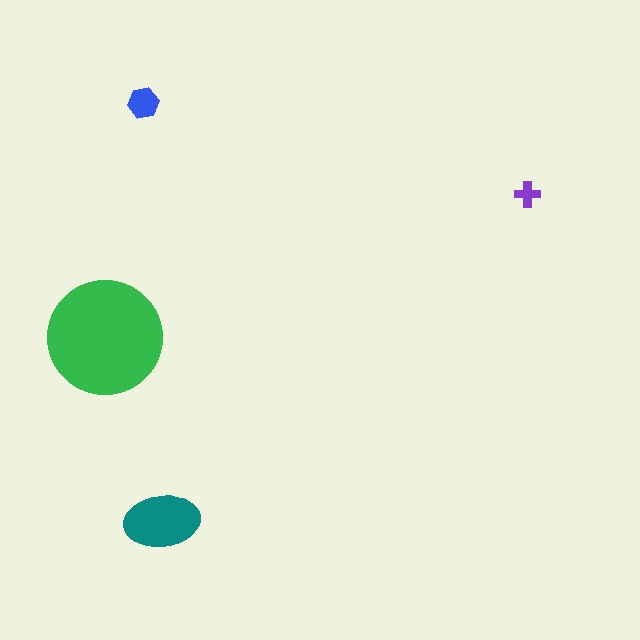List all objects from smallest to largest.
The purple cross, the blue hexagon, the teal ellipse, the green circle.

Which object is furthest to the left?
The green circle is leftmost.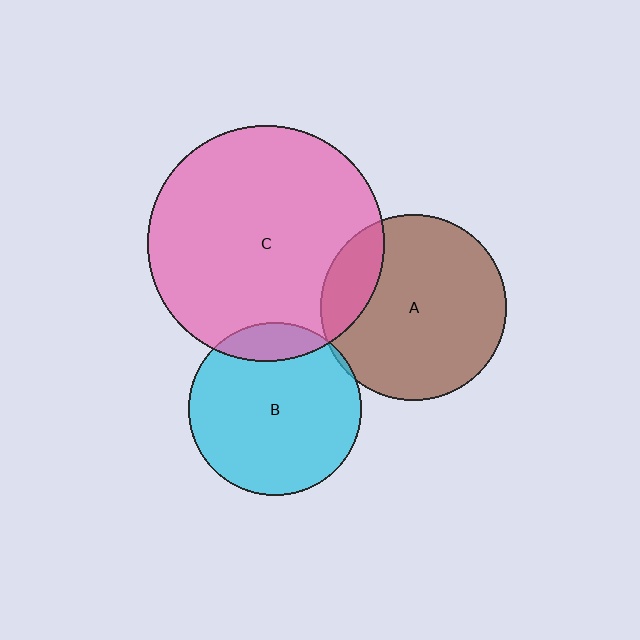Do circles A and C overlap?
Yes.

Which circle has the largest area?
Circle C (pink).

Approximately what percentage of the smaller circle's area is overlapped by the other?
Approximately 15%.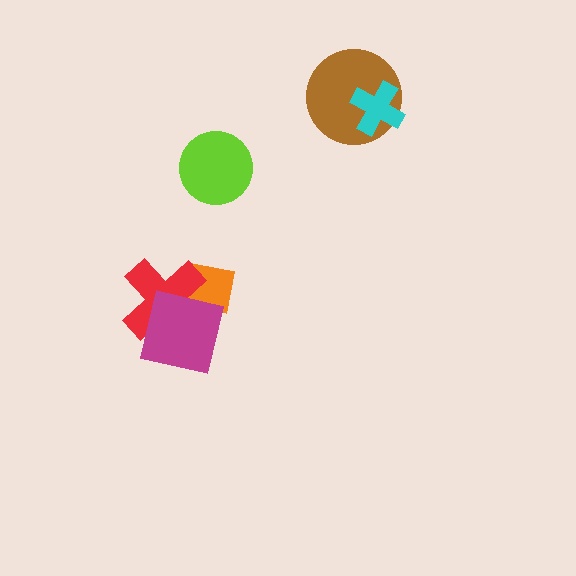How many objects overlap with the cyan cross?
1 object overlaps with the cyan cross.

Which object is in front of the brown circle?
The cyan cross is in front of the brown circle.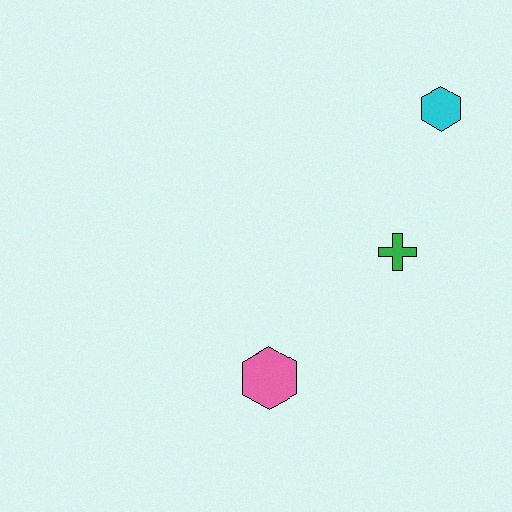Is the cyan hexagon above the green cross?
Yes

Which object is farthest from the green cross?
The pink hexagon is farthest from the green cross.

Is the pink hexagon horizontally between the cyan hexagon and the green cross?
No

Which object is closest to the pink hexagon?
The green cross is closest to the pink hexagon.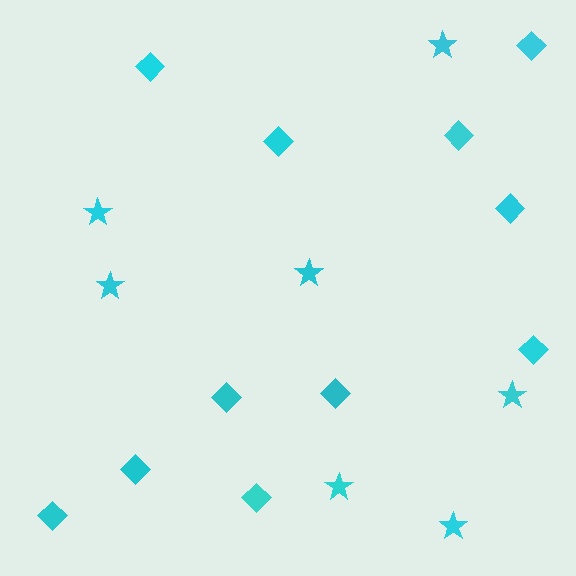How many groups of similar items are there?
There are 2 groups: one group of diamonds (11) and one group of stars (7).